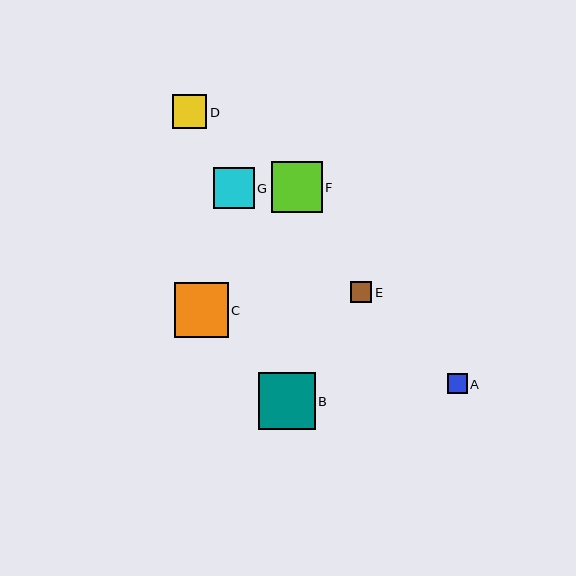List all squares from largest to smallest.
From largest to smallest: B, C, F, G, D, E, A.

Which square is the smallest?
Square A is the smallest with a size of approximately 20 pixels.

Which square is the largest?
Square B is the largest with a size of approximately 57 pixels.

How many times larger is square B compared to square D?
Square B is approximately 1.7 times the size of square D.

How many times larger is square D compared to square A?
Square D is approximately 1.7 times the size of square A.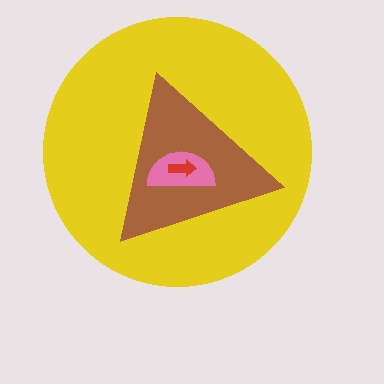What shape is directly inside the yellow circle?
The brown triangle.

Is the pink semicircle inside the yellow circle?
Yes.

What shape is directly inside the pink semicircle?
The red arrow.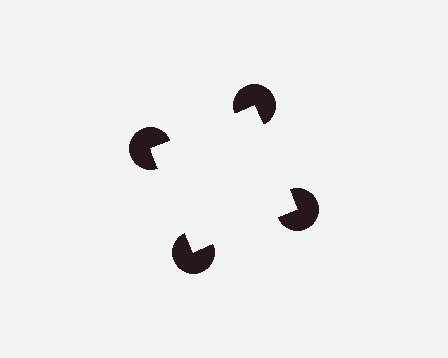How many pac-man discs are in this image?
There are 4 — one at each vertex of the illusory square.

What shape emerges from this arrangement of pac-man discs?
An illusory square — its edges are inferred from the aligned wedge cuts in the pac-man discs, not physically drawn.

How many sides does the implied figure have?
4 sides.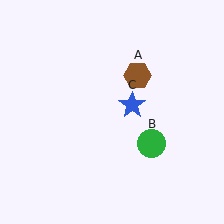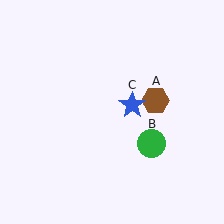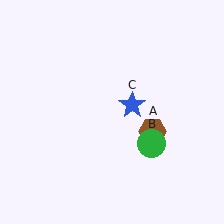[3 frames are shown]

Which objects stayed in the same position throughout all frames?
Green circle (object B) and blue star (object C) remained stationary.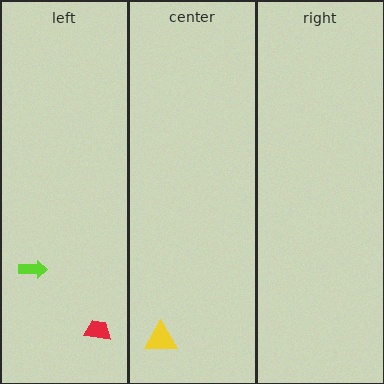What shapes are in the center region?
The yellow triangle.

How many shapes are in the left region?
2.